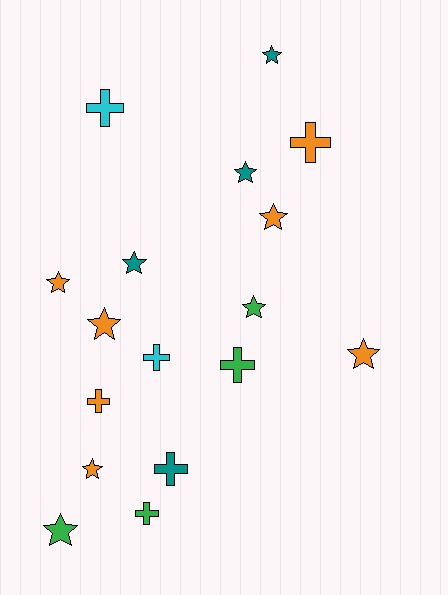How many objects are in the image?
There are 17 objects.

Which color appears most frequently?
Orange, with 7 objects.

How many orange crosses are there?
There are 2 orange crosses.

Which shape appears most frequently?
Star, with 10 objects.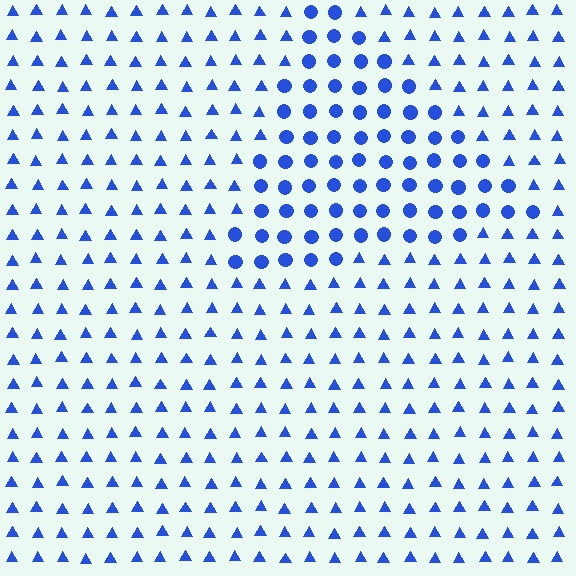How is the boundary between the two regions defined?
The boundary is defined by a change in element shape: circles inside vs. triangles outside. All elements share the same color and spacing.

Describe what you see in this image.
The image is filled with small blue elements arranged in a uniform grid. A triangle-shaped region contains circles, while the surrounding area contains triangles. The boundary is defined purely by the change in element shape.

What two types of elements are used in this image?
The image uses circles inside the triangle region and triangles outside it.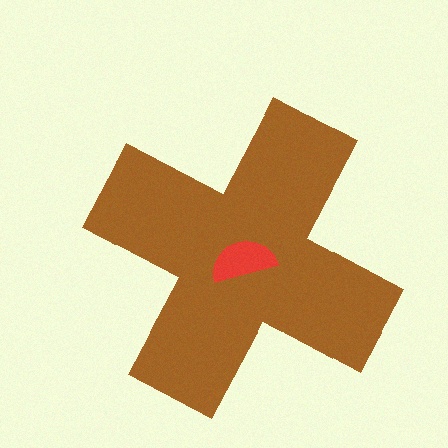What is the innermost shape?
The red semicircle.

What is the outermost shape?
The brown cross.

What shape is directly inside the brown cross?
The red semicircle.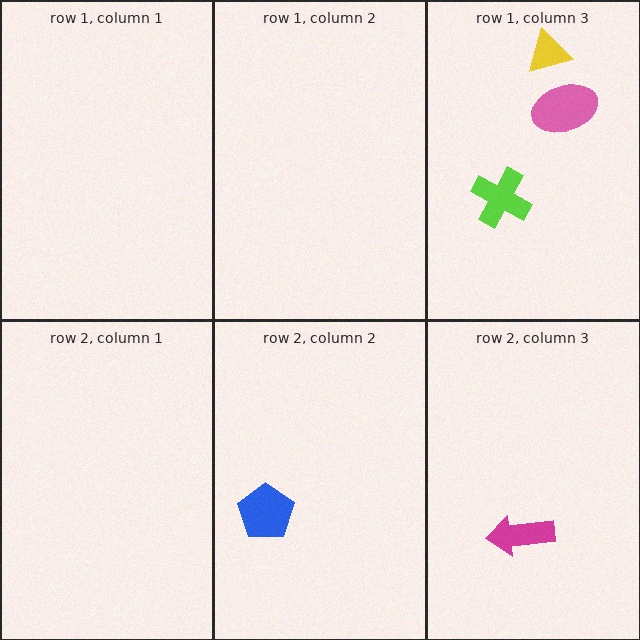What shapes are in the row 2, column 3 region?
The magenta arrow.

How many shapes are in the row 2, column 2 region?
1.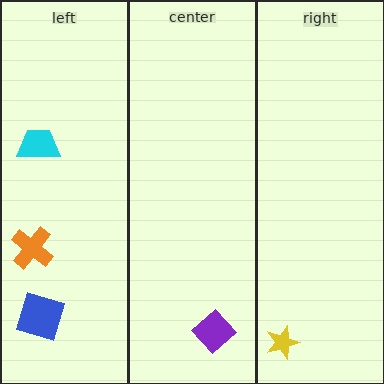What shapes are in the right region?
The yellow star.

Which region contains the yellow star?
The right region.